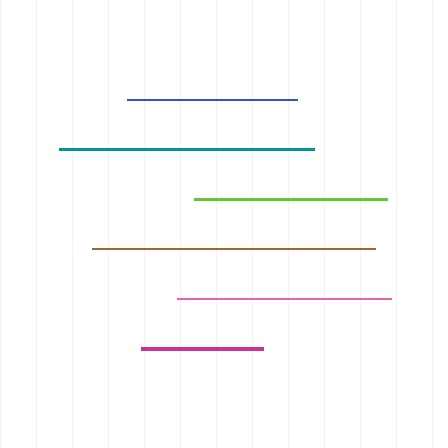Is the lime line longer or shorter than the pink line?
The pink line is longer than the lime line.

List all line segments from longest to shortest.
From longest to shortest: brown, teal, pink, lime, blue, magenta.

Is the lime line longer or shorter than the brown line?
The brown line is longer than the lime line.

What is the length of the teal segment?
The teal segment is approximately 255 pixels long.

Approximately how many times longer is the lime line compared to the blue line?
The lime line is approximately 1.1 times the length of the blue line.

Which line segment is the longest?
The brown line is the longest at approximately 283 pixels.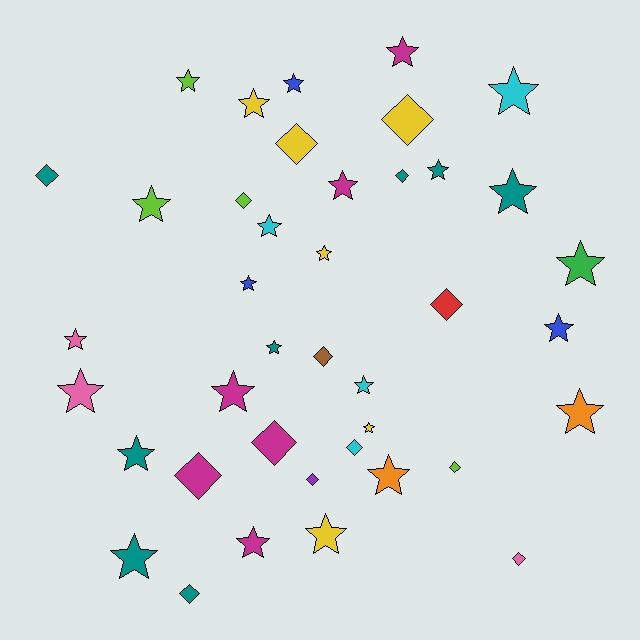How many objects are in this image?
There are 40 objects.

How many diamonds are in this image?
There are 14 diamonds.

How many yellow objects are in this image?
There are 6 yellow objects.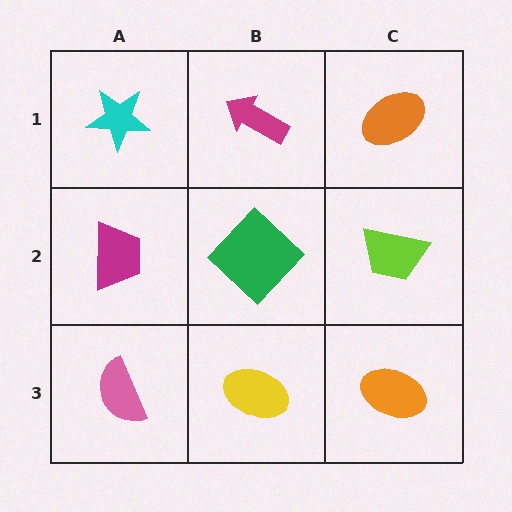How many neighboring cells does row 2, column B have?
4.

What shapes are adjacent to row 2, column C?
An orange ellipse (row 1, column C), an orange ellipse (row 3, column C), a green diamond (row 2, column B).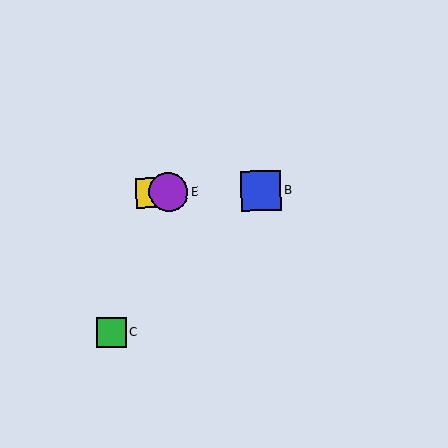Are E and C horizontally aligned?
No, E is at y≈192 and C is at y≈332.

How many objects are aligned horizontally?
4 objects (A, B, D, E) are aligned horizontally.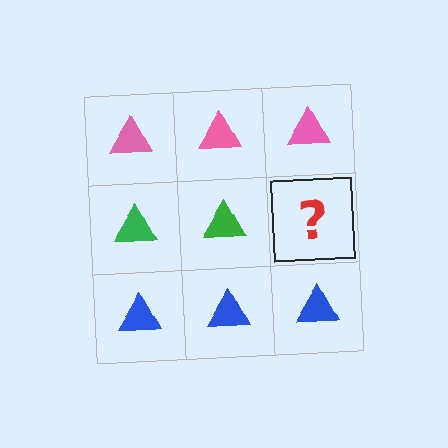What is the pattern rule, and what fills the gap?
The rule is that each row has a consistent color. The gap should be filled with a green triangle.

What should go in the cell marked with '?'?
The missing cell should contain a green triangle.